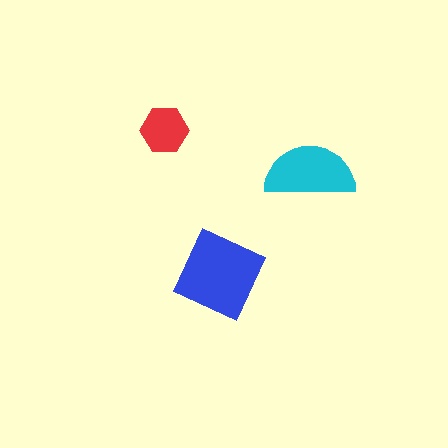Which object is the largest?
The blue square.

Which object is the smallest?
The red hexagon.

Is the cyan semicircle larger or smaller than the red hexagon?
Larger.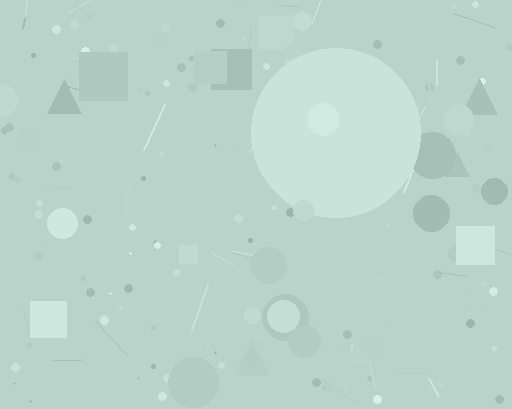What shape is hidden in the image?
A circle is hidden in the image.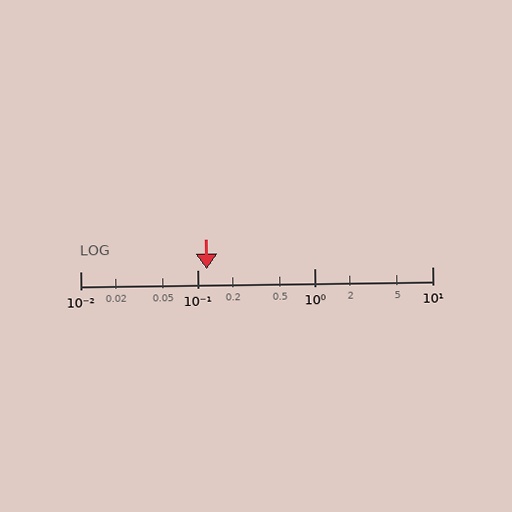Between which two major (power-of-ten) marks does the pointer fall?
The pointer is between 0.1 and 1.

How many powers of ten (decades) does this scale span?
The scale spans 3 decades, from 0.01 to 10.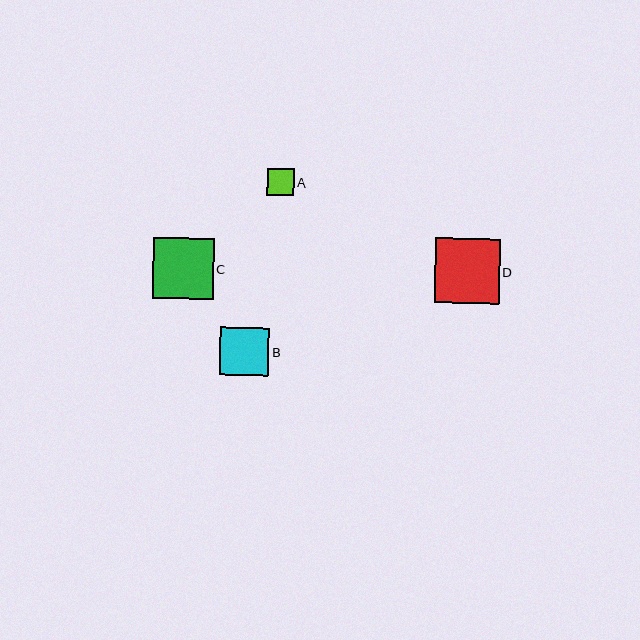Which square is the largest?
Square D is the largest with a size of approximately 65 pixels.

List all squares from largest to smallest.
From largest to smallest: D, C, B, A.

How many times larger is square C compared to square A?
Square C is approximately 2.3 times the size of square A.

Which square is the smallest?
Square A is the smallest with a size of approximately 27 pixels.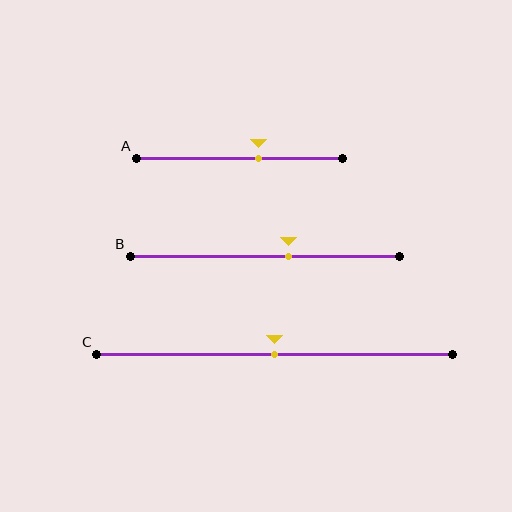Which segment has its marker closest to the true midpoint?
Segment C has its marker closest to the true midpoint.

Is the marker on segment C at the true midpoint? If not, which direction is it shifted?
Yes, the marker on segment C is at the true midpoint.